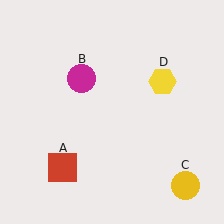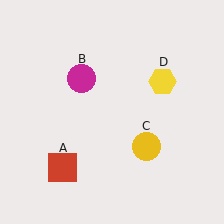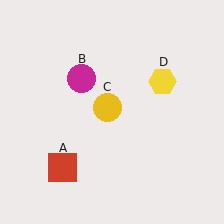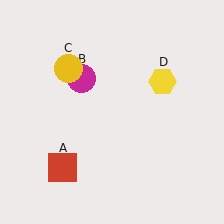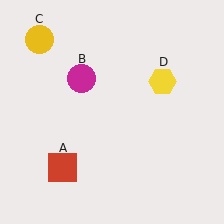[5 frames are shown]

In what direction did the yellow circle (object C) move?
The yellow circle (object C) moved up and to the left.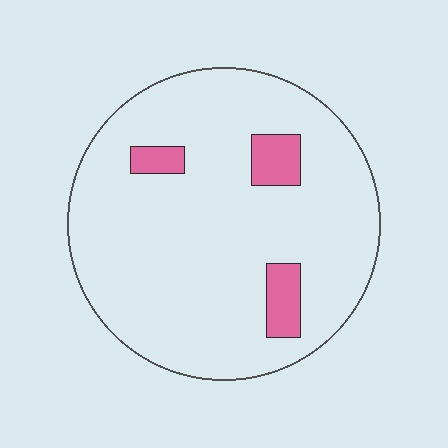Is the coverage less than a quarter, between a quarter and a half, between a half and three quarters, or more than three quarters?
Less than a quarter.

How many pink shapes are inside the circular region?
3.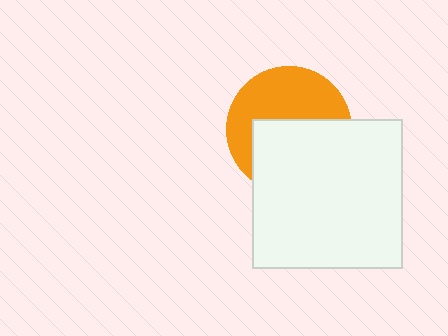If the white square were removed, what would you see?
You would see the complete orange circle.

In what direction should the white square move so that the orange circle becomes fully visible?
The white square should move down. That is the shortest direction to clear the overlap and leave the orange circle fully visible.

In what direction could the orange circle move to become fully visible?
The orange circle could move up. That would shift it out from behind the white square entirely.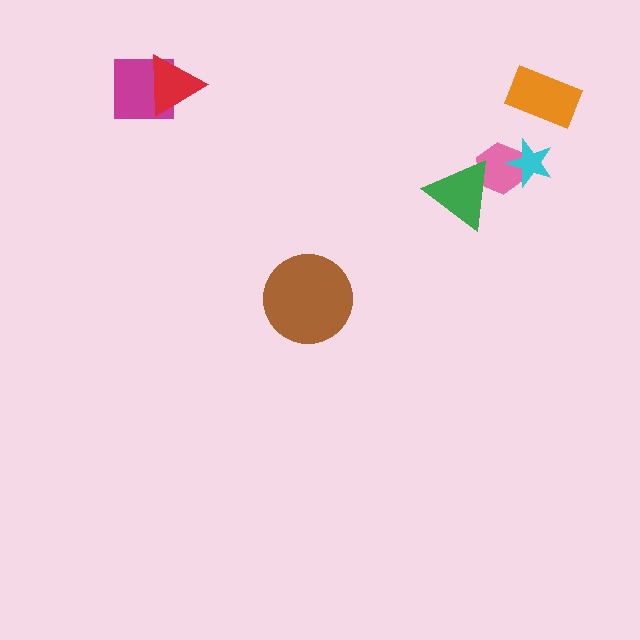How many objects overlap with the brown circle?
0 objects overlap with the brown circle.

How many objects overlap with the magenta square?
1 object overlaps with the magenta square.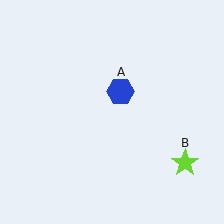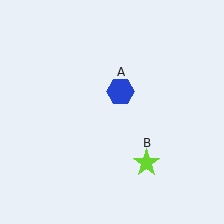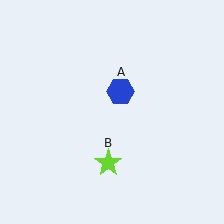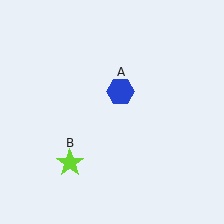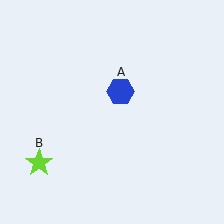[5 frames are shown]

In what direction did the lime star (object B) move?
The lime star (object B) moved left.